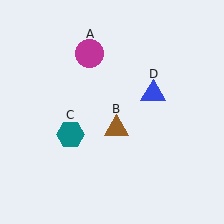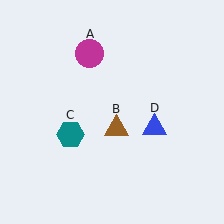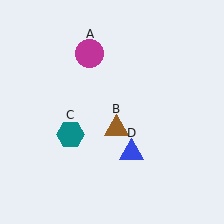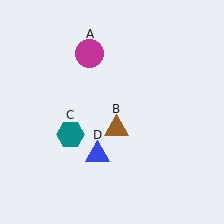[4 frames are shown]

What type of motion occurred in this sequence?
The blue triangle (object D) rotated clockwise around the center of the scene.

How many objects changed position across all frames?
1 object changed position: blue triangle (object D).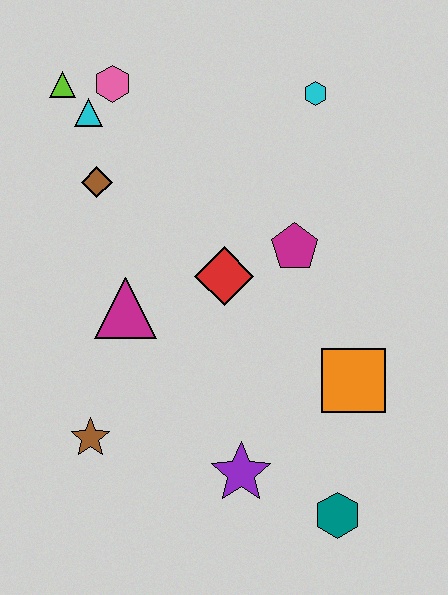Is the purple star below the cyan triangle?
Yes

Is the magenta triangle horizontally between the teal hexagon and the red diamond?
No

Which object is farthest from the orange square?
The lime triangle is farthest from the orange square.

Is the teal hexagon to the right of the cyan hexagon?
Yes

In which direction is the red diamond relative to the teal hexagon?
The red diamond is above the teal hexagon.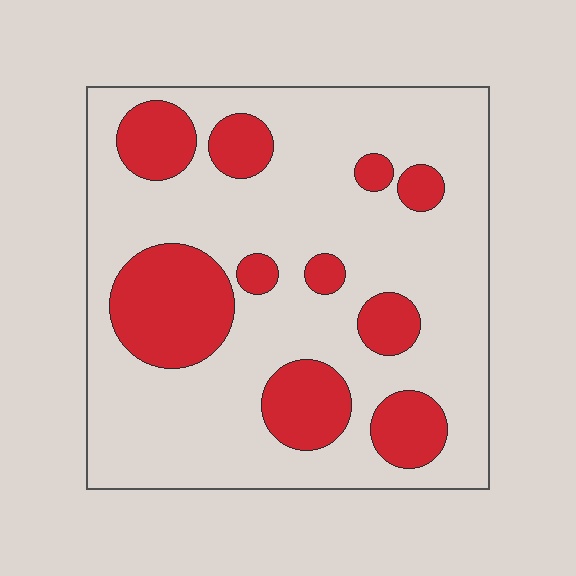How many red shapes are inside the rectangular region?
10.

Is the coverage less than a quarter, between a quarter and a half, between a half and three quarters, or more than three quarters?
Between a quarter and a half.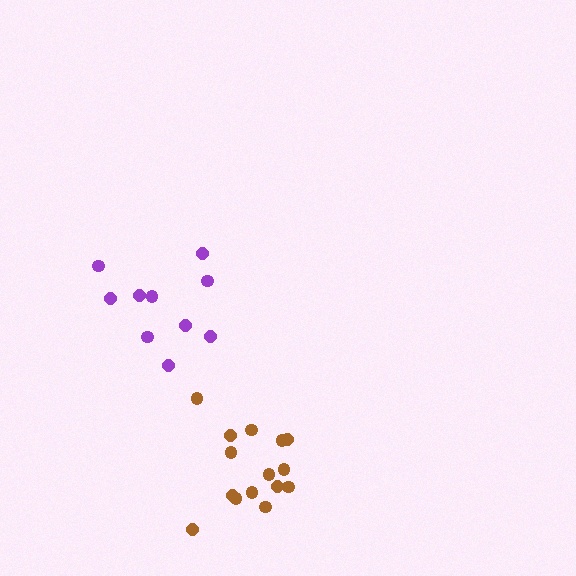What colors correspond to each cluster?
The clusters are colored: purple, brown.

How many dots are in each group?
Group 1: 10 dots, Group 2: 15 dots (25 total).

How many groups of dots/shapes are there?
There are 2 groups.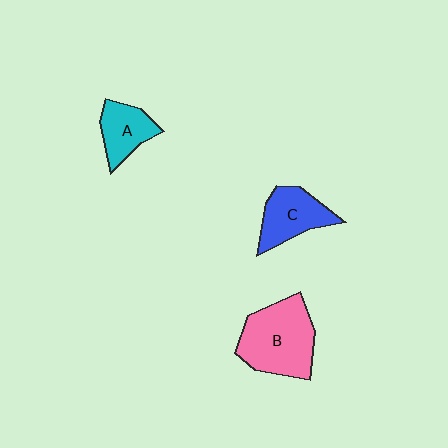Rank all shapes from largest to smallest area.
From largest to smallest: B (pink), C (blue), A (cyan).